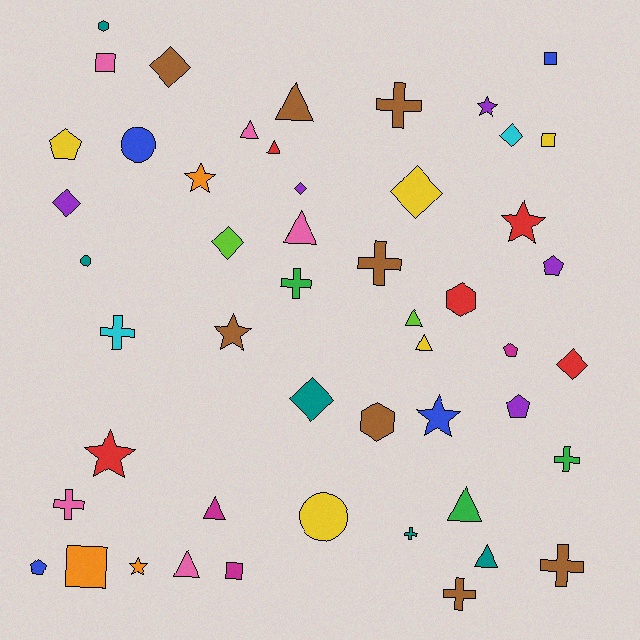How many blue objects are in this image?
There are 4 blue objects.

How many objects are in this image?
There are 50 objects.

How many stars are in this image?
There are 7 stars.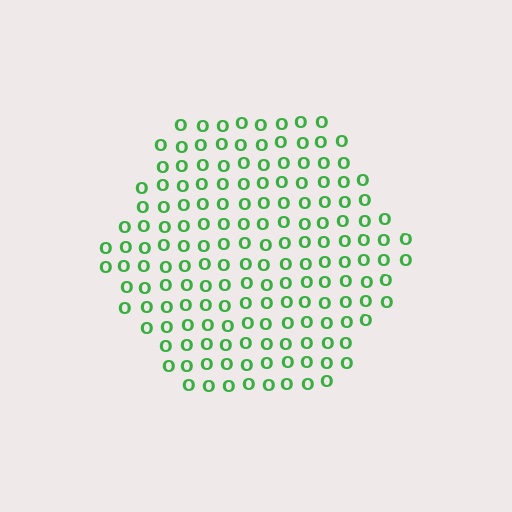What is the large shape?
The large shape is a hexagon.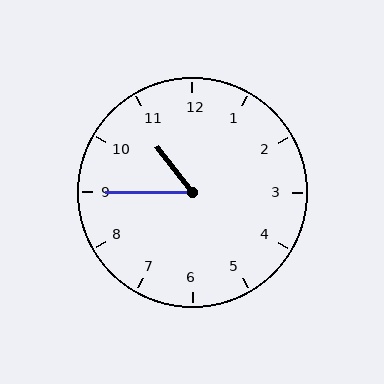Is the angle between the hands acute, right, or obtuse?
It is acute.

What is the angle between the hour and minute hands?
Approximately 52 degrees.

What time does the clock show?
10:45.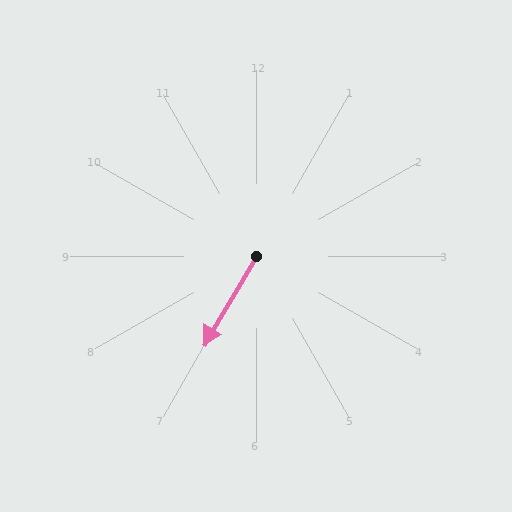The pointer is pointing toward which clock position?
Roughly 7 o'clock.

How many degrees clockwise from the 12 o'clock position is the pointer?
Approximately 211 degrees.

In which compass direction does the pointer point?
Southwest.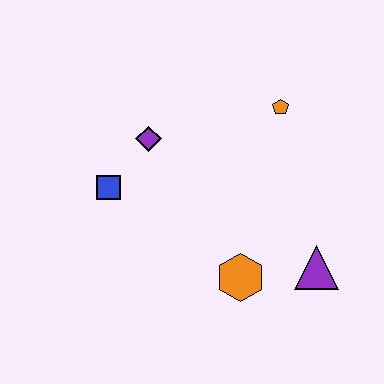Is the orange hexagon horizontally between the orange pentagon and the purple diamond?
Yes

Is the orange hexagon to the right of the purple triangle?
No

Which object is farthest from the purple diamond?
The purple triangle is farthest from the purple diamond.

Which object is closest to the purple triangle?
The orange hexagon is closest to the purple triangle.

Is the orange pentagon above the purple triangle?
Yes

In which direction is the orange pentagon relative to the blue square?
The orange pentagon is to the right of the blue square.